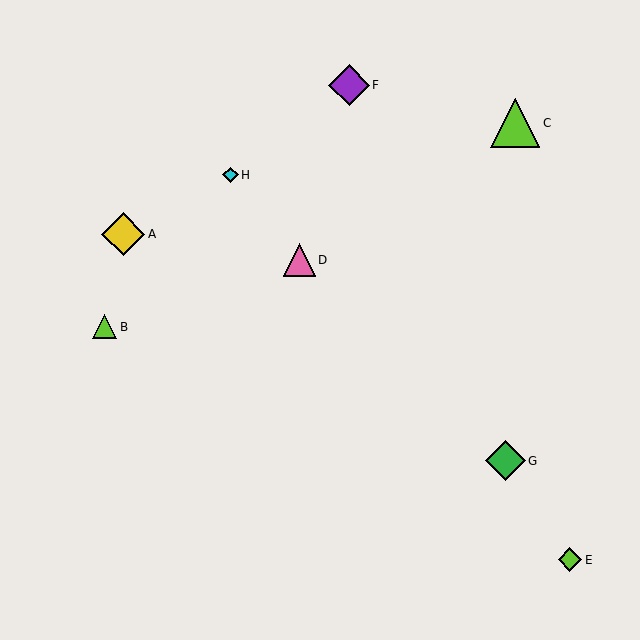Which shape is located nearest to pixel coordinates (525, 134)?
The lime triangle (labeled C) at (515, 123) is nearest to that location.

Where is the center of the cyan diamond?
The center of the cyan diamond is at (231, 175).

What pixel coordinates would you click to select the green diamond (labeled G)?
Click at (506, 461) to select the green diamond G.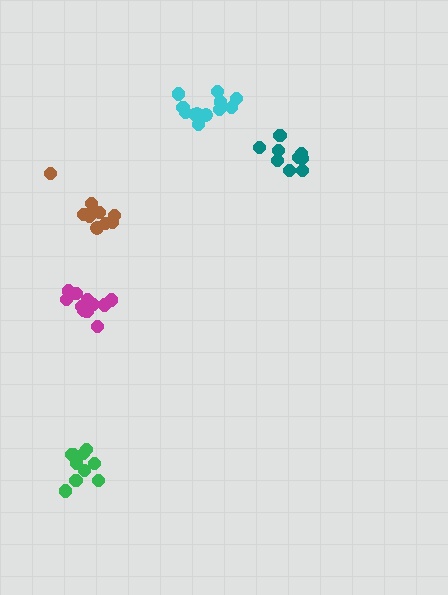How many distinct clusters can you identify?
There are 5 distinct clusters.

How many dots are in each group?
Group 1: 10 dots, Group 2: 10 dots, Group 3: 9 dots, Group 4: 13 dots, Group 5: 12 dots (54 total).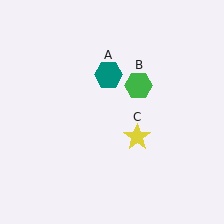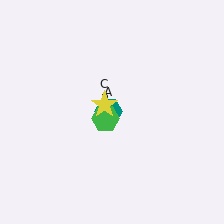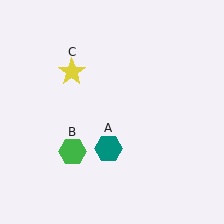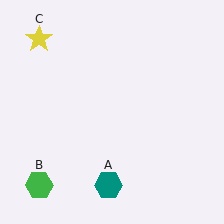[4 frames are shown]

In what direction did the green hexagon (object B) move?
The green hexagon (object B) moved down and to the left.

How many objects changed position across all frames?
3 objects changed position: teal hexagon (object A), green hexagon (object B), yellow star (object C).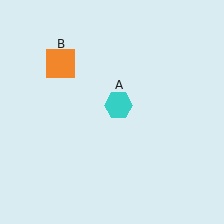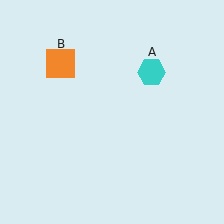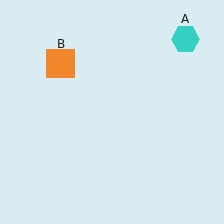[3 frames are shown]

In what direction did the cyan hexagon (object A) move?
The cyan hexagon (object A) moved up and to the right.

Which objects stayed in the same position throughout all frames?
Orange square (object B) remained stationary.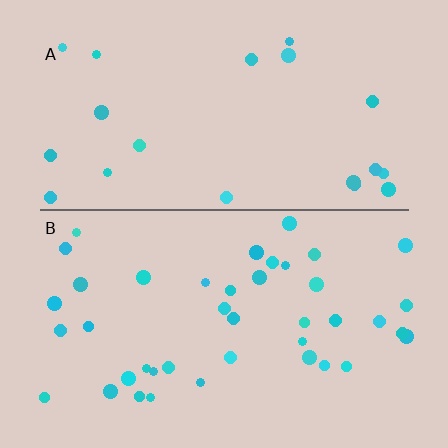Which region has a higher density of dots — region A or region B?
B (the bottom).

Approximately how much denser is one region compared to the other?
Approximately 1.9× — region B over region A.